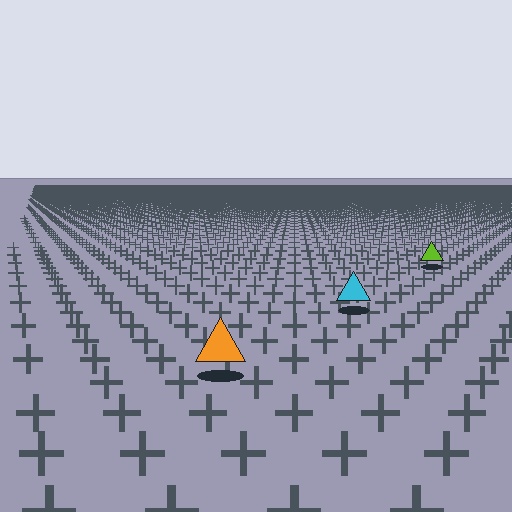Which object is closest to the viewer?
The orange triangle is closest. The texture marks near it are larger and more spread out.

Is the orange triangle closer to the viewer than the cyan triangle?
Yes. The orange triangle is closer — you can tell from the texture gradient: the ground texture is coarser near it.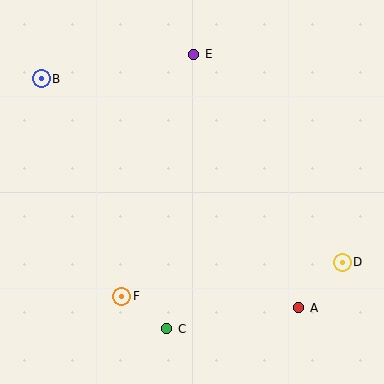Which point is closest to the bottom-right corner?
Point A is closest to the bottom-right corner.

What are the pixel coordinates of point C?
Point C is at (167, 329).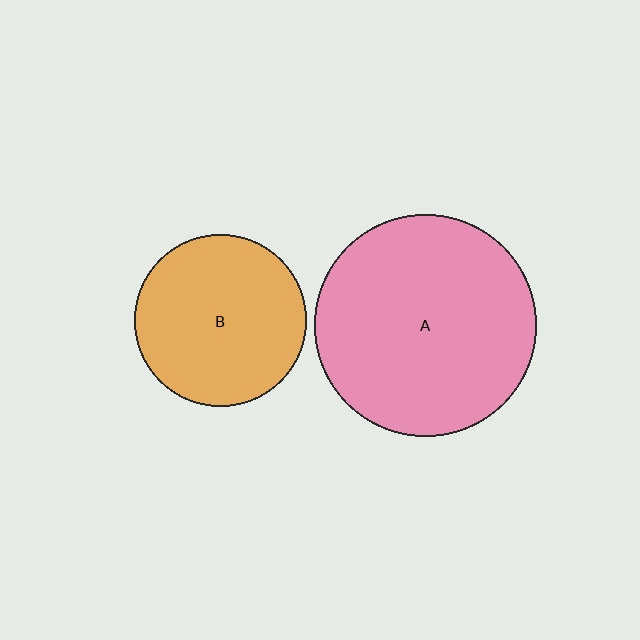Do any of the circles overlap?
No, none of the circles overlap.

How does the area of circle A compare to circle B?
Approximately 1.7 times.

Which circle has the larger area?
Circle A (pink).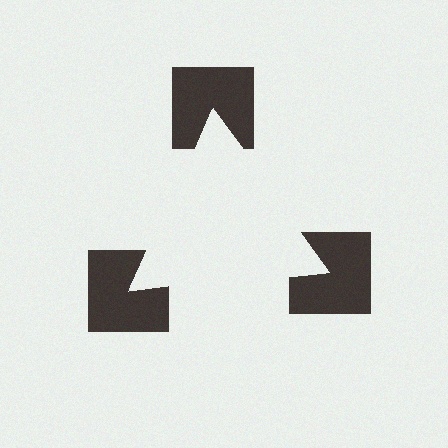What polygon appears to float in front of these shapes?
An illusory triangle — its edges are inferred from the aligned wedge cuts in the notched squares, not physically drawn.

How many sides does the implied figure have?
3 sides.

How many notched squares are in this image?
There are 3 — one at each vertex of the illusory triangle.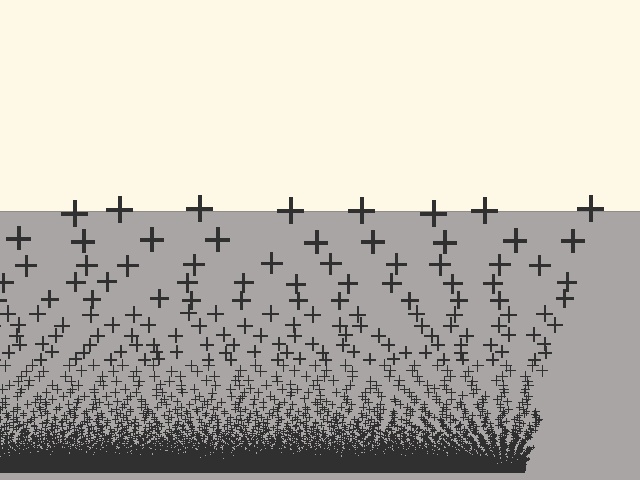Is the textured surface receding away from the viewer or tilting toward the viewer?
The surface appears to tilt toward the viewer. Texture elements get larger and sparser toward the top.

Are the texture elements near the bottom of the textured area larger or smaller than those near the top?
Smaller. The gradient is inverted — elements near the bottom are smaller and denser.